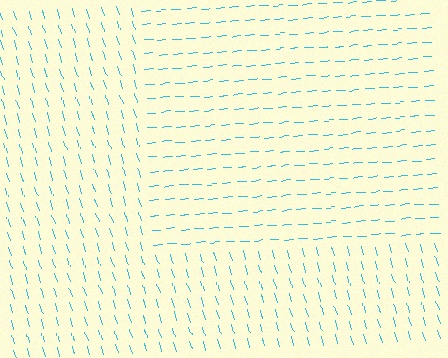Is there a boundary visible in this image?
Yes, there is a texture boundary formed by a change in line orientation.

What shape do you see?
I see a rectangle.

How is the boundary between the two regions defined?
The boundary is defined purely by a change in line orientation (approximately 78 degrees difference). All lines are the same color and thickness.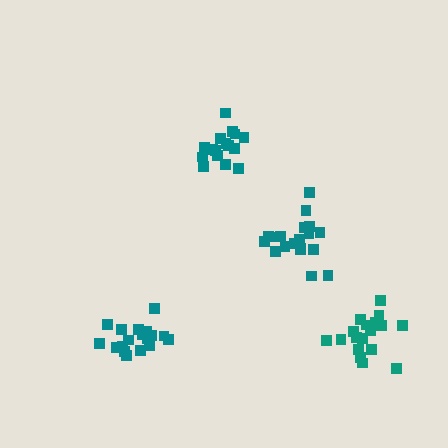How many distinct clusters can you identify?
There are 4 distinct clusters.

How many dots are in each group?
Group 1: 16 dots, Group 2: 18 dots, Group 3: 19 dots, Group 4: 19 dots (72 total).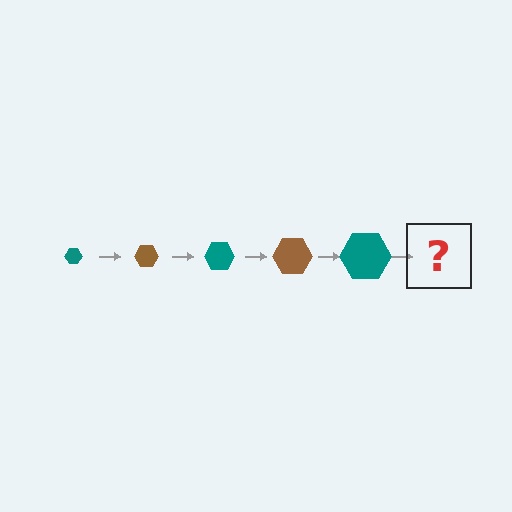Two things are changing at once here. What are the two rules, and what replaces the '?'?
The two rules are that the hexagon grows larger each step and the color cycles through teal and brown. The '?' should be a brown hexagon, larger than the previous one.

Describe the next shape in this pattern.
It should be a brown hexagon, larger than the previous one.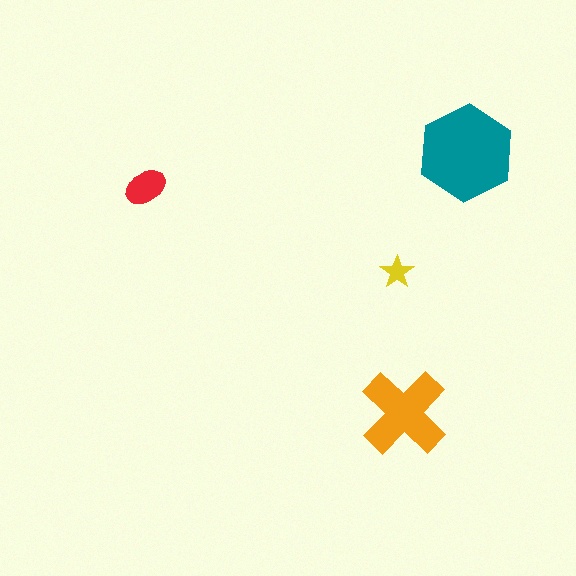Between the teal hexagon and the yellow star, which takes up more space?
The teal hexagon.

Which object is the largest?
The teal hexagon.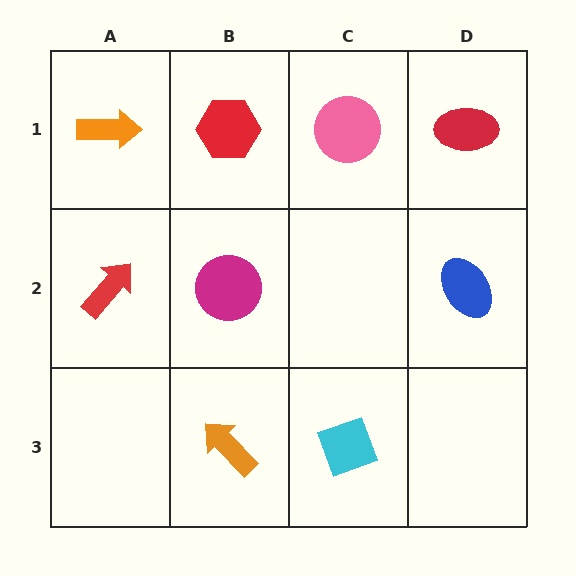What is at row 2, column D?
A blue ellipse.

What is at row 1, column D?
A red ellipse.